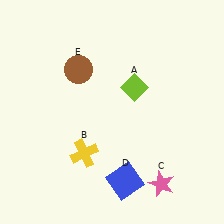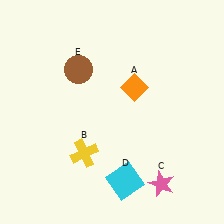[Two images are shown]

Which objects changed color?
A changed from lime to orange. D changed from blue to cyan.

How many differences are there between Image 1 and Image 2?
There are 2 differences between the two images.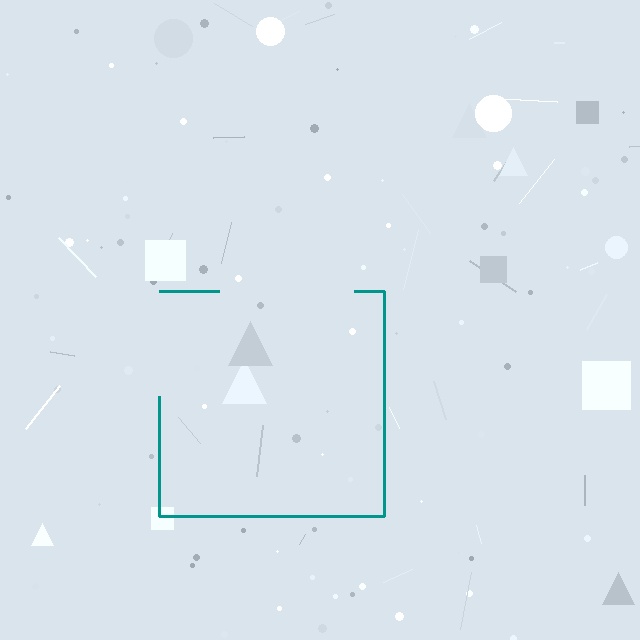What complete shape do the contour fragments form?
The contour fragments form a square.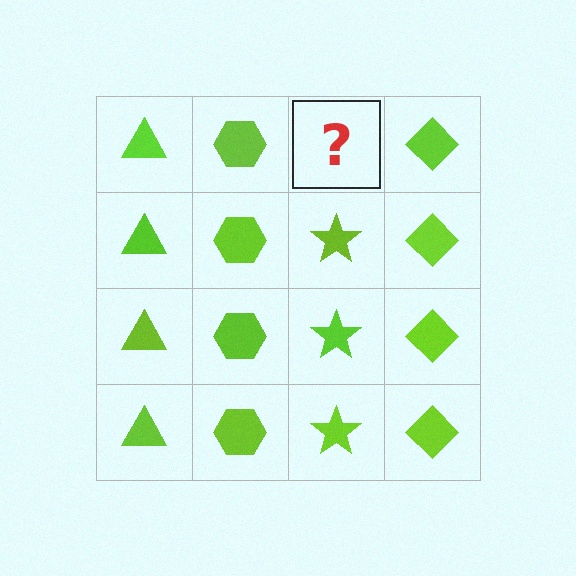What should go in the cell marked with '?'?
The missing cell should contain a lime star.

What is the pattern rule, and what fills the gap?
The rule is that each column has a consistent shape. The gap should be filled with a lime star.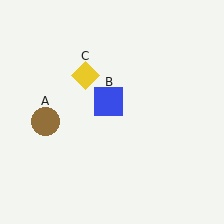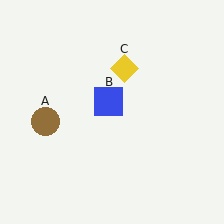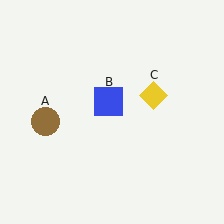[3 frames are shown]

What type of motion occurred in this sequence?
The yellow diamond (object C) rotated clockwise around the center of the scene.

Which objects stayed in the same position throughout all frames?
Brown circle (object A) and blue square (object B) remained stationary.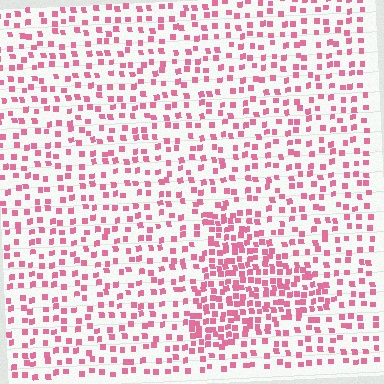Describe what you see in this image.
The image contains small pink elements arranged at two different densities. A triangle-shaped region is visible where the elements are more densely packed than the surrounding area.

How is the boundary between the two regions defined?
The boundary is defined by a change in element density (approximately 2.1x ratio). All elements are the same color, size, and shape.